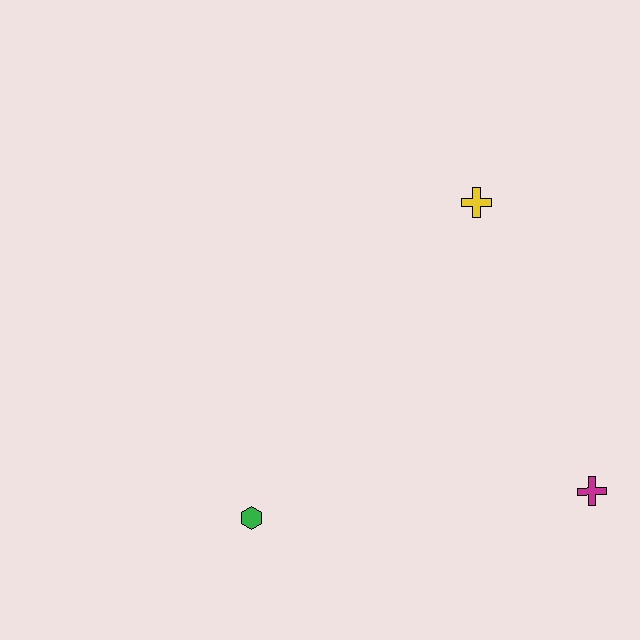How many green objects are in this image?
There is 1 green object.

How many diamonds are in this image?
There are no diamonds.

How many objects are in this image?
There are 3 objects.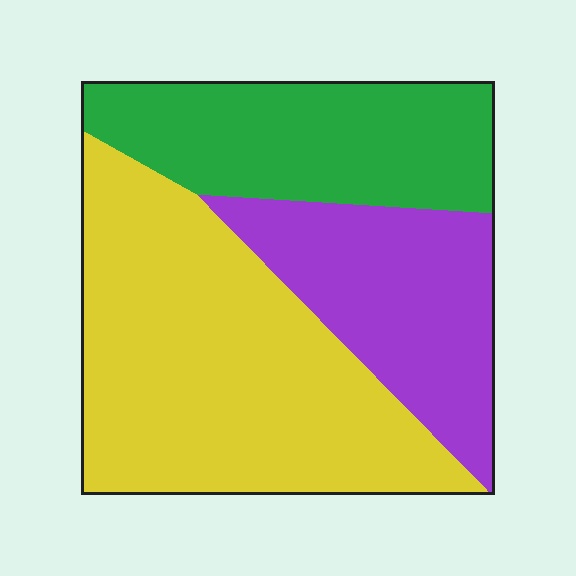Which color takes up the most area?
Yellow, at roughly 50%.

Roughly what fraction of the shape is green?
Green takes up between a sixth and a third of the shape.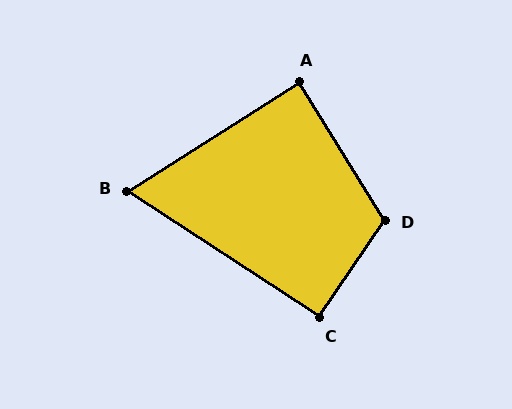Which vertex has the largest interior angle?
D, at approximately 114 degrees.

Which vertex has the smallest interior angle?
B, at approximately 66 degrees.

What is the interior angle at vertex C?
Approximately 91 degrees (approximately right).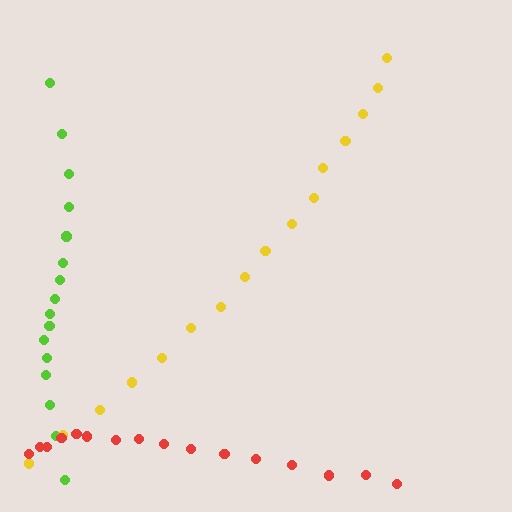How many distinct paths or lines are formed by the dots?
There are 3 distinct paths.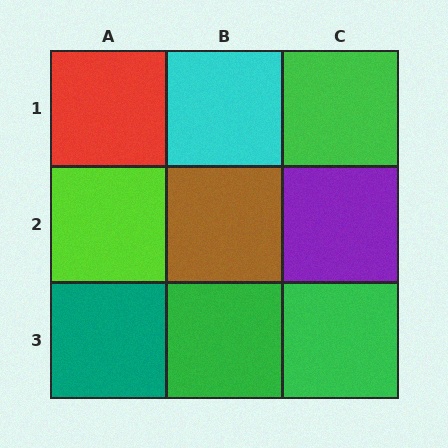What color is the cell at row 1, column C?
Green.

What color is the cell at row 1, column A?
Red.